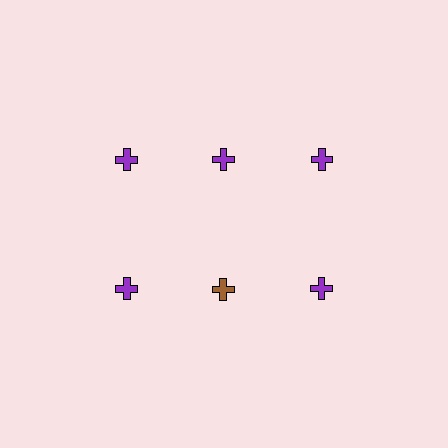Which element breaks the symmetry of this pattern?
The brown cross in the second row, second from left column breaks the symmetry. All other shapes are purple crosses.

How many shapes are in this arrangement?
There are 6 shapes arranged in a grid pattern.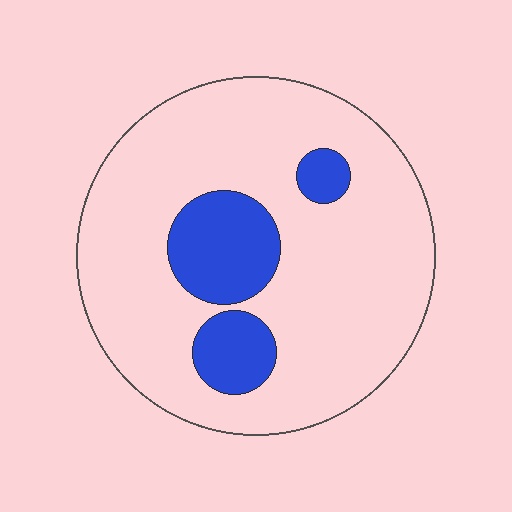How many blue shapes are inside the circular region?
3.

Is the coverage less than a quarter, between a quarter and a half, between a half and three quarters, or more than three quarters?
Less than a quarter.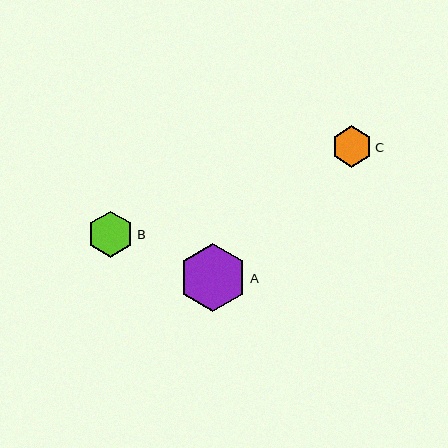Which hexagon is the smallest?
Hexagon C is the smallest with a size of approximately 41 pixels.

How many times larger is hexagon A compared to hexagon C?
Hexagon A is approximately 1.7 times the size of hexagon C.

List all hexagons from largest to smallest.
From largest to smallest: A, B, C.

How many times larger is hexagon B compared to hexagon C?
Hexagon B is approximately 1.1 times the size of hexagon C.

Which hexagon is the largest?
Hexagon A is the largest with a size of approximately 68 pixels.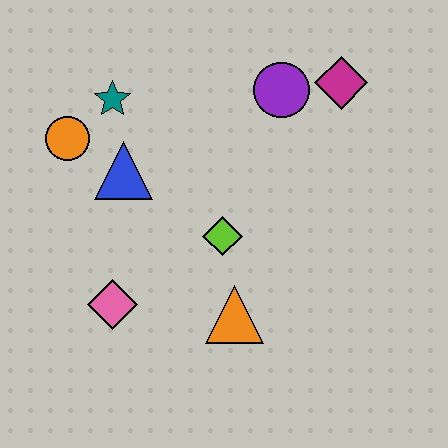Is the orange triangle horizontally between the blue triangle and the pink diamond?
No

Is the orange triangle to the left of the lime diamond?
No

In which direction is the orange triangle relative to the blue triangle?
The orange triangle is below the blue triangle.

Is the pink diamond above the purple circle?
No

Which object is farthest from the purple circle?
The pink diamond is farthest from the purple circle.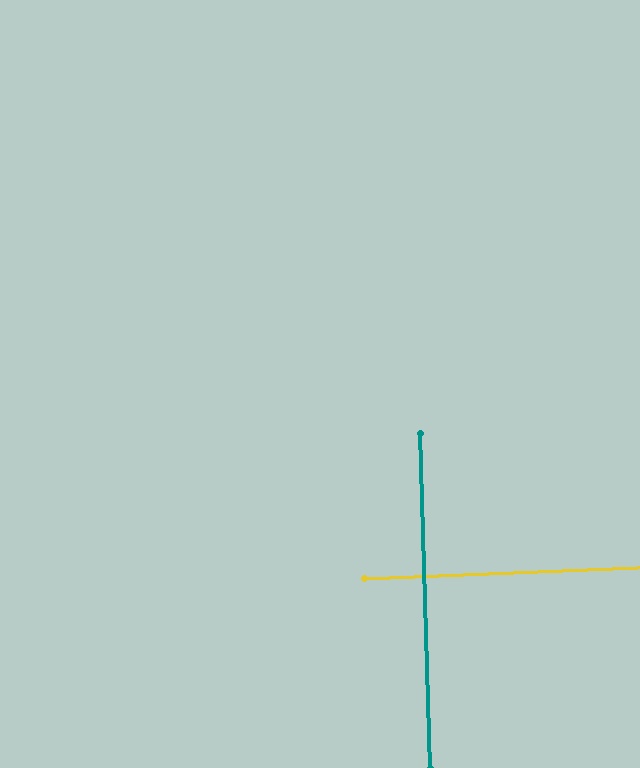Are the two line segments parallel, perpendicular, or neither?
Perpendicular — they meet at approximately 89°.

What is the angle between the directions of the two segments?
Approximately 89 degrees.